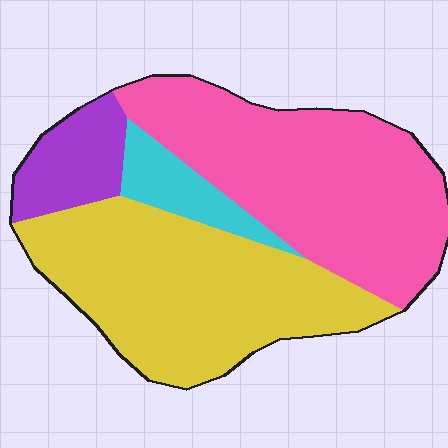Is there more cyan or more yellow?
Yellow.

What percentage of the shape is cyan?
Cyan covers roughly 10% of the shape.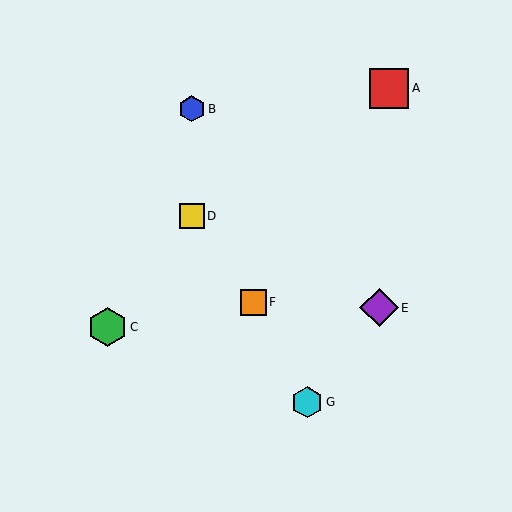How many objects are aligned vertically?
2 objects (B, D) are aligned vertically.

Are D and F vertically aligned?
No, D is at x≈192 and F is at x≈253.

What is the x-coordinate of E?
Object E is at x≈379.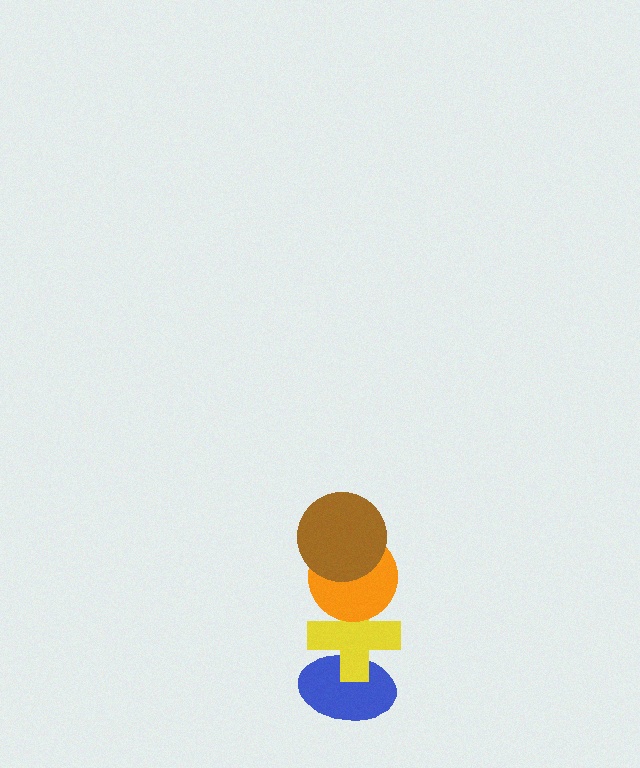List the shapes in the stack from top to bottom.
From top to bottom: the brown circle, the orange circle, the yellow cross, the blue ellipse.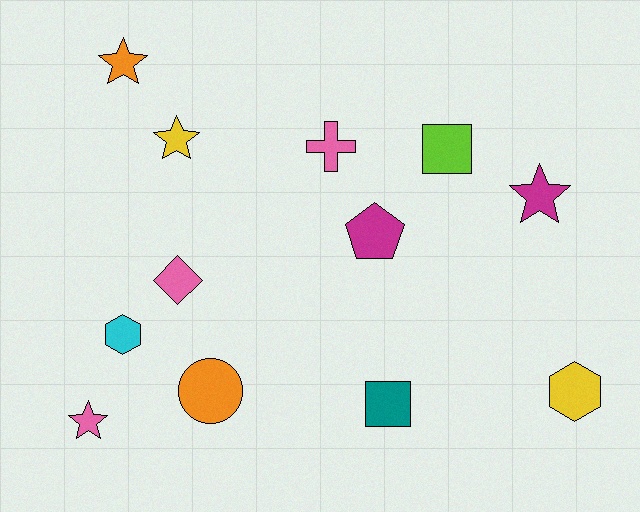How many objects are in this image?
There are 12 objects.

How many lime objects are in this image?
There is 1 lime object.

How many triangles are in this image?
There are no triangles.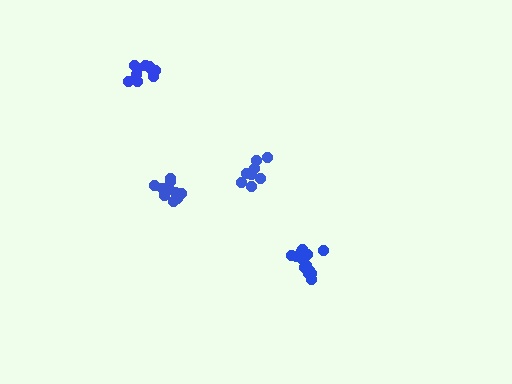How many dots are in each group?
Group 1: 13 dots, Group 2: 13 dots, Group 3: 10 dots, Group 4: 8 dots (44 total).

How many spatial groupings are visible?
There are 4 spatial groupings.